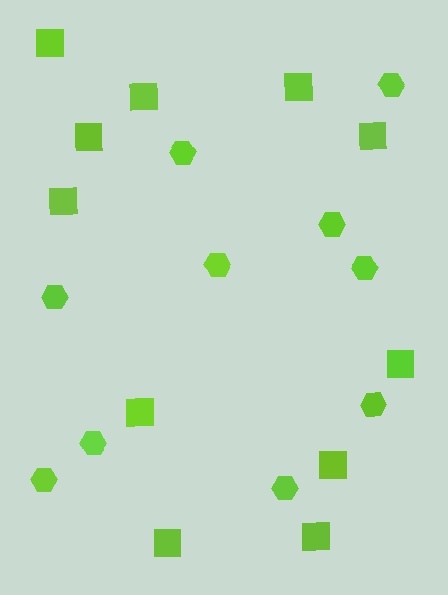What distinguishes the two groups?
There are 2 groups: one group of hexagons (10) and one group of squares (11).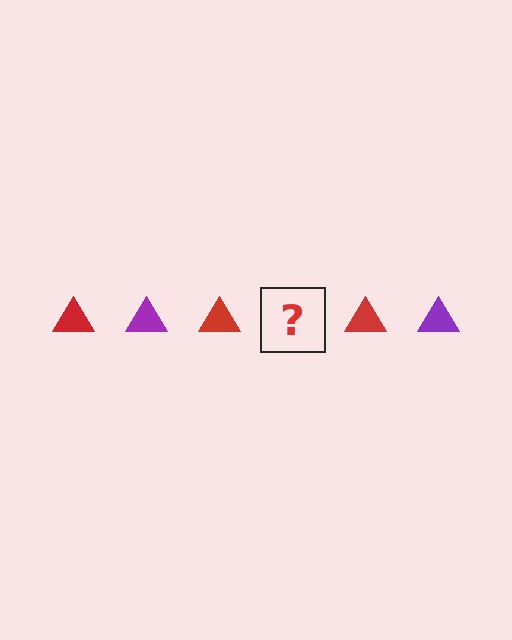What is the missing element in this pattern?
The missing element is a purple triangle.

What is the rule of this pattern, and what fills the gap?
The rule is that the pattern cycles through red, purple triangles. The gap should be filled with a purple triangle.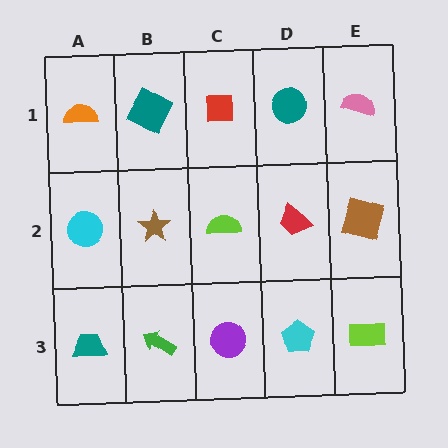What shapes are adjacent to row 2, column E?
A pink semicircle (row 1, column E), a lime rectangle (row 3, column E), a red trapezoid (row 2, column D).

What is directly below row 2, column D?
A cyan pentagon.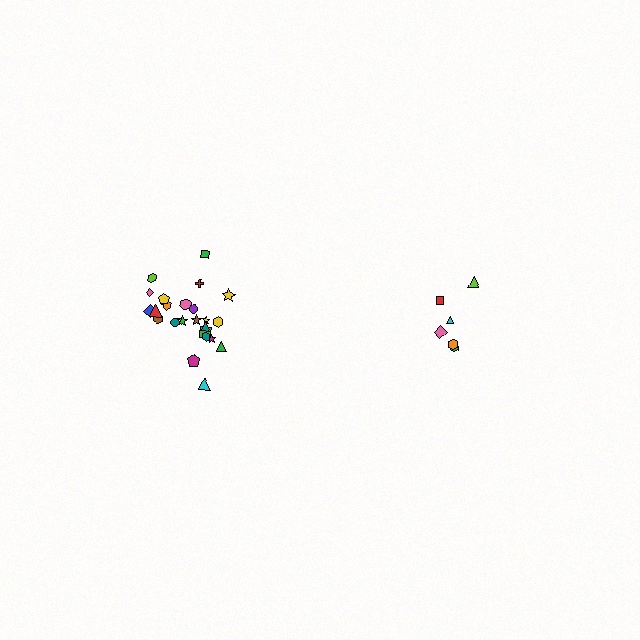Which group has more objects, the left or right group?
The left group.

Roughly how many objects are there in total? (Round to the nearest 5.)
Roughly 30 objects in total.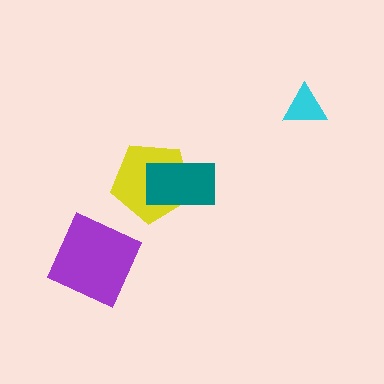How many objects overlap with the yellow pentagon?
1 object overlaps with the yellow pentagon.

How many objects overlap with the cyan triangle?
0 objects overlap with the cyan triangle.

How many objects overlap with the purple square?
0 objects overlap with the purple square.